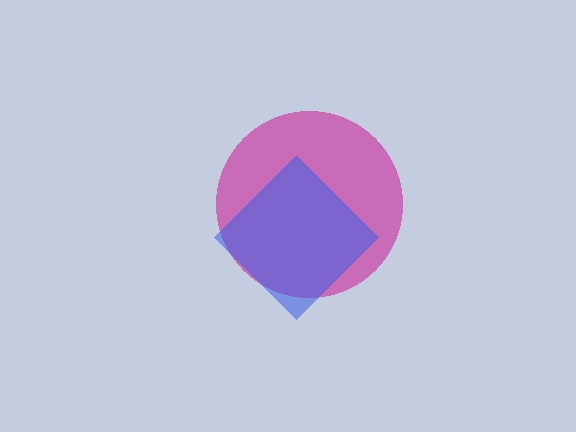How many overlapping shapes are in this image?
There are 2 overlapping shapes in the image.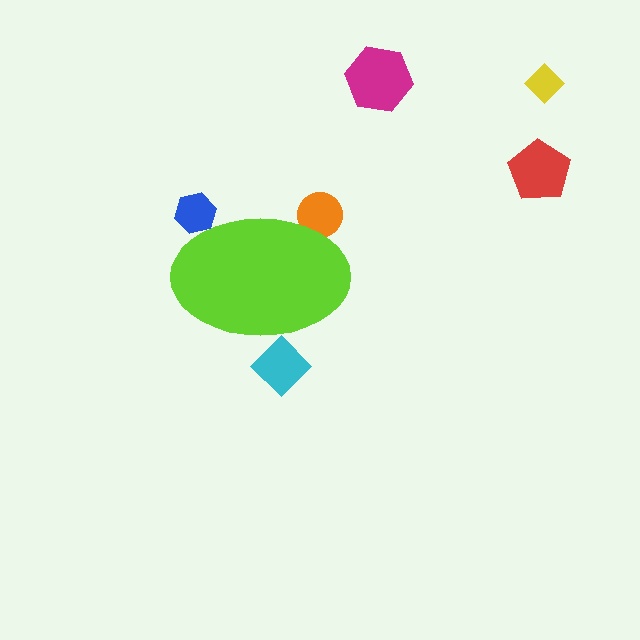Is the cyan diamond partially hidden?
Yes, the cyan diamond is partially hidden behind the lime ellipse.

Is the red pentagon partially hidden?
No, the red pentagon is fully visible.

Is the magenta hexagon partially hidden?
No, the magenta hexagon is fully visible.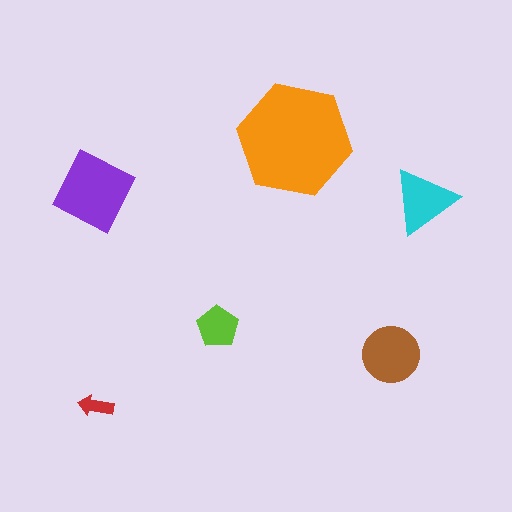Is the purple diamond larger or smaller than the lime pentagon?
Larger.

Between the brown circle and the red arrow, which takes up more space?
The brown circle.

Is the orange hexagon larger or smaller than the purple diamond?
Larger.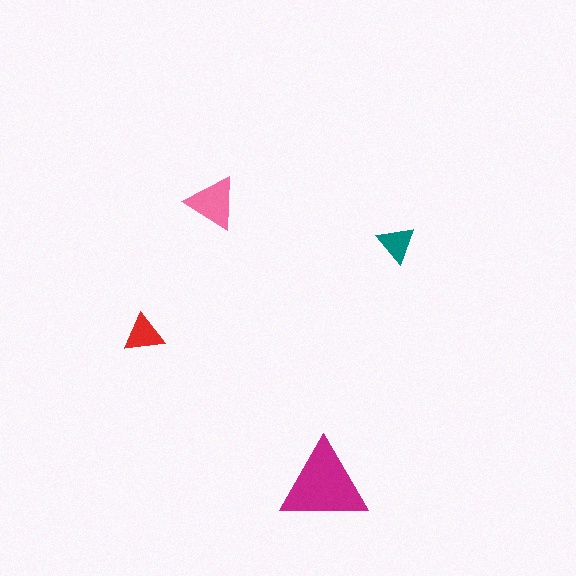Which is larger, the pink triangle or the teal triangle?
The pink one.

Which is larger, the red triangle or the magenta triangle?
The magenta one.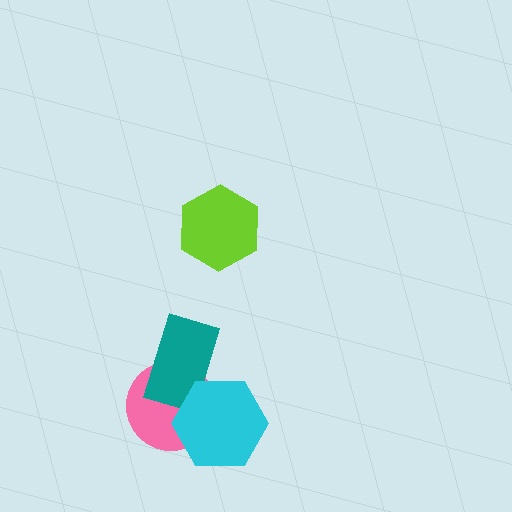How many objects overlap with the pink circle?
2 objects overlap with the pink circle.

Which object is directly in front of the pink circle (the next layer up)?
The teal rectangle is directly in front of the pink circle.